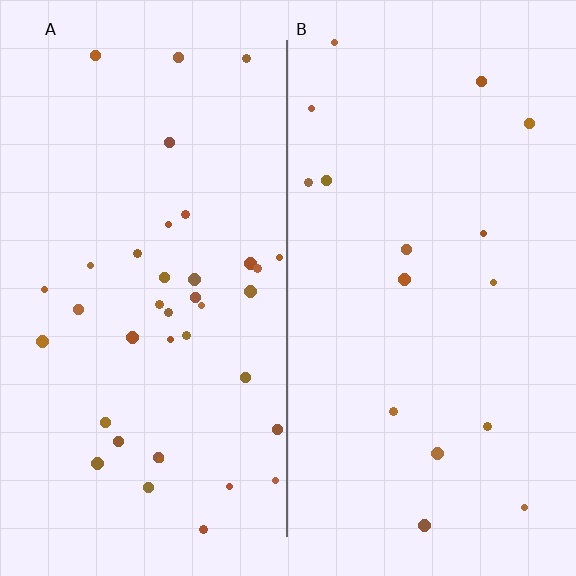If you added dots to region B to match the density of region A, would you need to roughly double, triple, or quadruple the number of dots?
Approximately double.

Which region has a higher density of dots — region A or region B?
A (the left).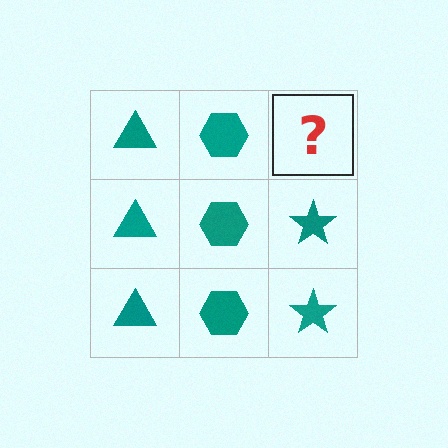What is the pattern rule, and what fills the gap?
The rule is that each column has a consistent shape. The gap should be filled with a teal star.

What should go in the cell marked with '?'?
The missing cell should contain a teal star.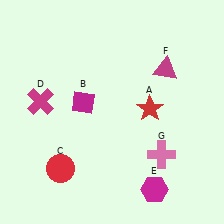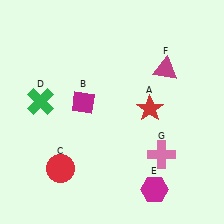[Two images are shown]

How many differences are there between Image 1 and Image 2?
There is 1 difference between the two images.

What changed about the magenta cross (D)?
In Image 1, D is magenta. In Image 2, it changed to green.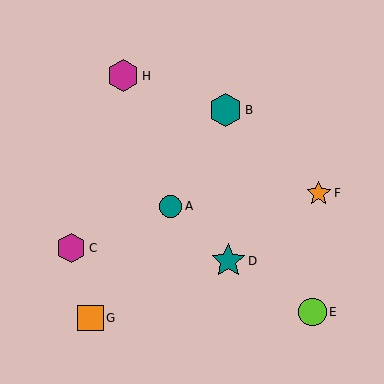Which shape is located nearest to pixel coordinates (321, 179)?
The orange star (labeled F) at (319, 193) is nearest to that location.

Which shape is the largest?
The teal star (labeled D) is the largest.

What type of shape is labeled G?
Shape G is an orange square.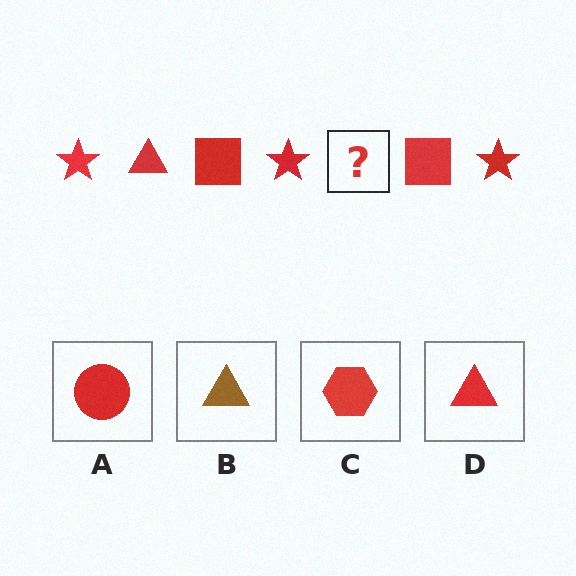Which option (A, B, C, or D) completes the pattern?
D.